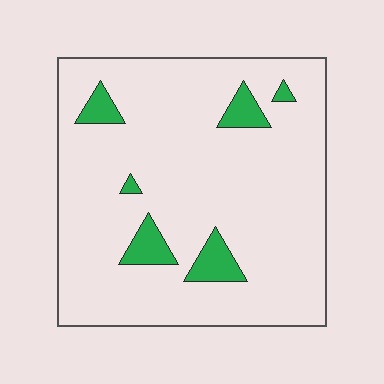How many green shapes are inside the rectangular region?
6.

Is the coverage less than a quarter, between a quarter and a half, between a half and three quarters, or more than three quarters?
Less than a quarter.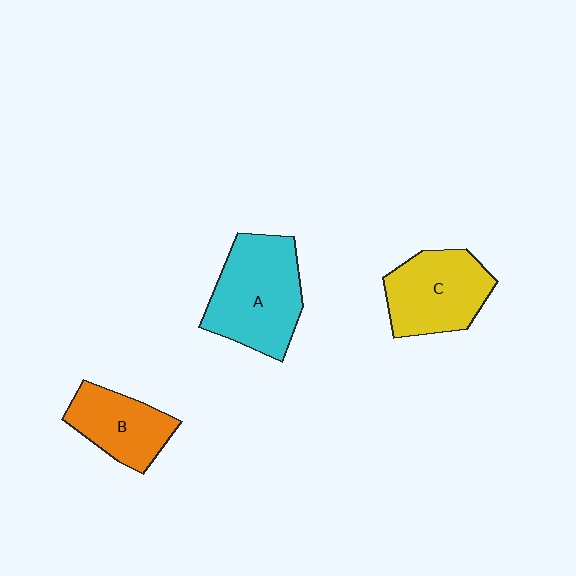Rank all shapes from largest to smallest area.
From largest to smallest: A (cyan), C (yellow), B (orange).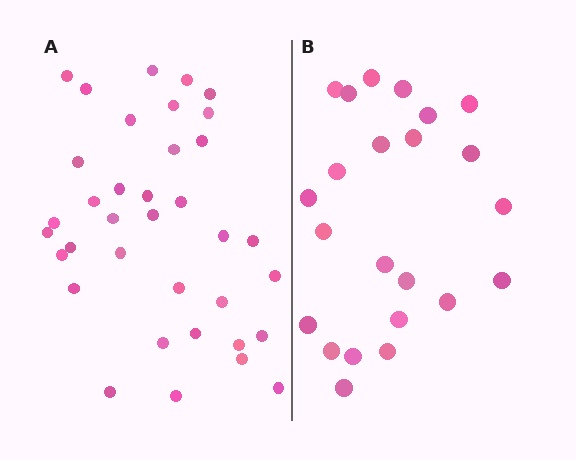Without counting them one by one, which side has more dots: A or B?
Region A (the left region) has more dots.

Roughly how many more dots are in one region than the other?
Region A has approximately 15 more dots than region B.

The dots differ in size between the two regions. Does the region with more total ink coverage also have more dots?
No. Region B has more total ink coverage because its dots are larger, but region A actually contains more individual dots. Total area can be misleading — the number of items is what matters here.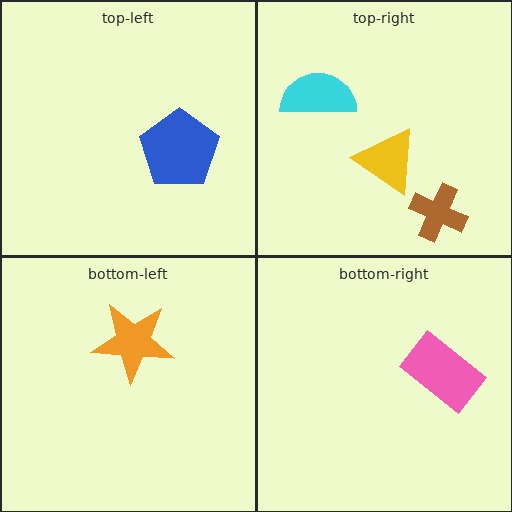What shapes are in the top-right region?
The brown cross, the cyan semicircle, the yellow triangle.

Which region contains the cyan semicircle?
The top-right region.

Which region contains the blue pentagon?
The top-left region.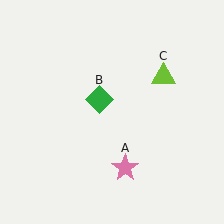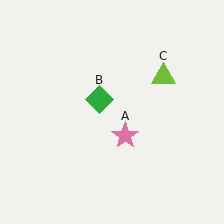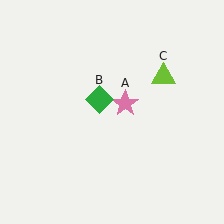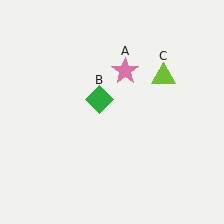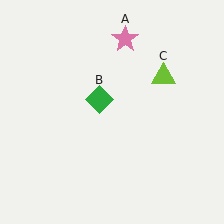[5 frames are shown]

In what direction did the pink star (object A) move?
The pink star (object A) moved up.